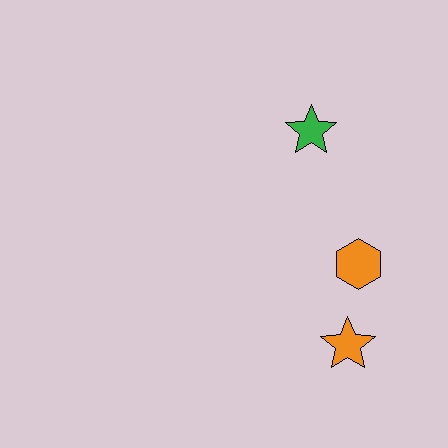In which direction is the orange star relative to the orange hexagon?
The orange star is below the orange hexagon.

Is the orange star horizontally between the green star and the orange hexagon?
Yes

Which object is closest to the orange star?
The orange hexagon is closest to the orange star.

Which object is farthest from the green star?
The orange star is farthest from the green star.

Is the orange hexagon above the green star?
No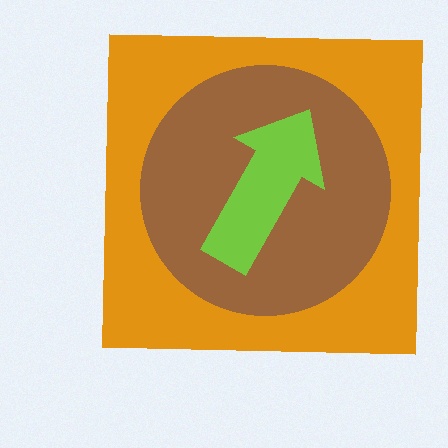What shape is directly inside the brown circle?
The lime arrow.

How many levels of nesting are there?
3.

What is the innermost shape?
The lime arrow.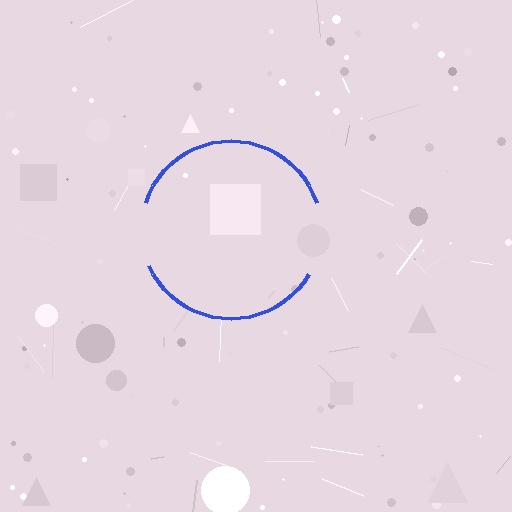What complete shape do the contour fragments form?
The contour fragments form a circle.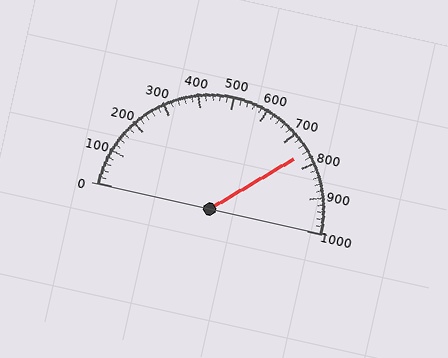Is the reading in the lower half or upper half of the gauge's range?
The reading is in the upper half of the range (0 to 1000).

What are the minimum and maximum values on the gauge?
The gauge ranges from 0 to 1000.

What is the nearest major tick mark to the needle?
The nearest major tick mark is 800.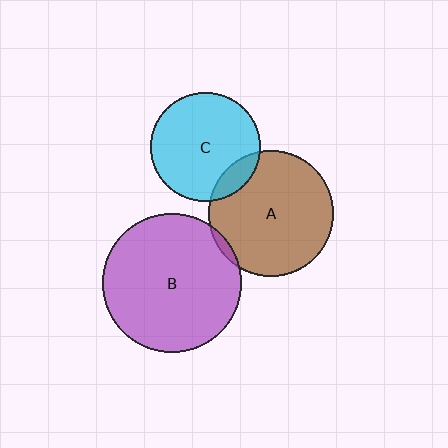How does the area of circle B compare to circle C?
Approximately 1.6 times.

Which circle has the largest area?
Circle B (purple).